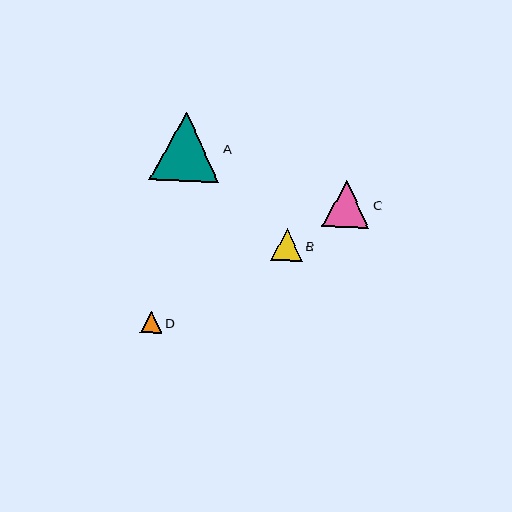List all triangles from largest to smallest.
From largest to smallest: A, C, B, D.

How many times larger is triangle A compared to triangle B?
Triangle A is approximately 2.2 times the size of triangle B.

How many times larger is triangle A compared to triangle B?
Triangle A is approximately 2.2 times the size of triangle B.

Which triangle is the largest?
Triangle A is the largest with a size of approximately 69 pixels.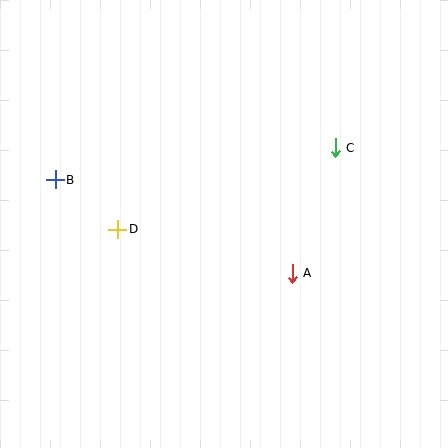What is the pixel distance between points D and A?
The distance between D and A is 180 pixels.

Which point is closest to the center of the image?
Point A at (292, 274) is closest to the center.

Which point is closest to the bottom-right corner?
Point A is closest to the bottom-right corner.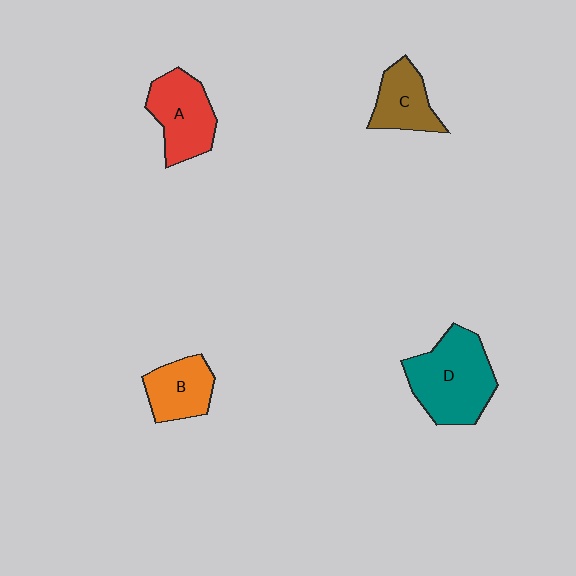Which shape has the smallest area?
Shape C (brown).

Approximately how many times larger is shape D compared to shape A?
Approximately 1.4 times.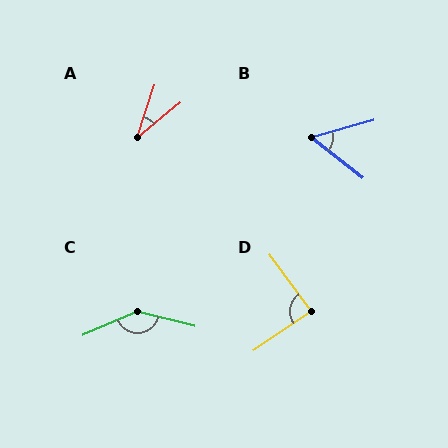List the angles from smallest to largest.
A (32°), B (54°), D (88°), C (143°).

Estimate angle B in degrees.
Approximately 54 degrees.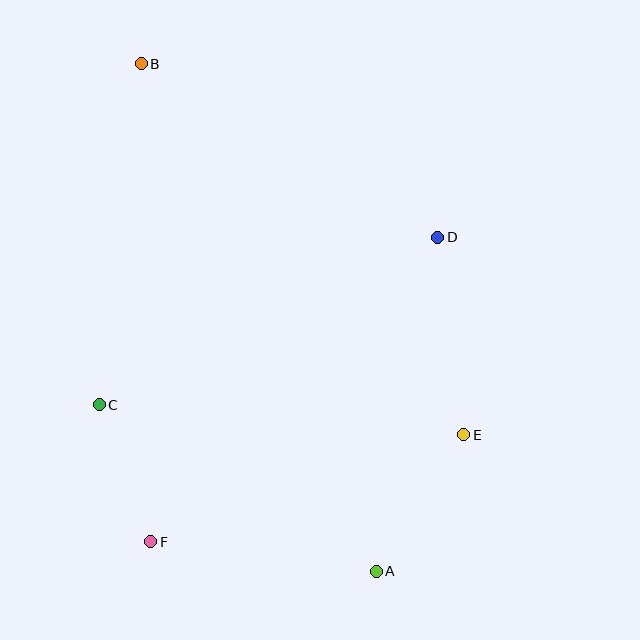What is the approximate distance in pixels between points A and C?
The distance between A and C is approximately 323 pixels.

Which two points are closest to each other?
Points C and F are closest to each other.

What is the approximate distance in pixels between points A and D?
The distance between A and D is approximately 340 pixels.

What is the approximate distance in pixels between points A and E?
The distance between A and E is approximately 162 pixels.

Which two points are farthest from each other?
Points A and B are farthest from each other.